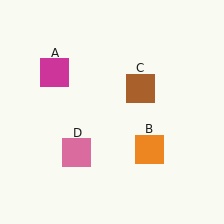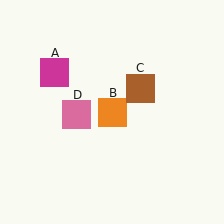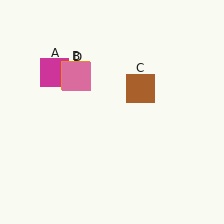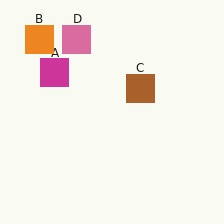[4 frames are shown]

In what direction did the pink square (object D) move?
The pink square (object D) moved up.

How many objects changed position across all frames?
2 objects changed position: orange square (object B), pink square (object D).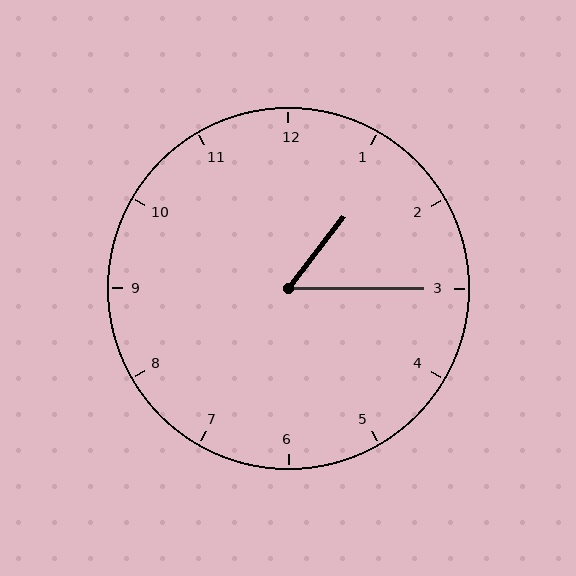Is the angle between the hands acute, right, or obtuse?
It is acute.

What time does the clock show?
1:15.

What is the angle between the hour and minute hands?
Approximately 52 degrees.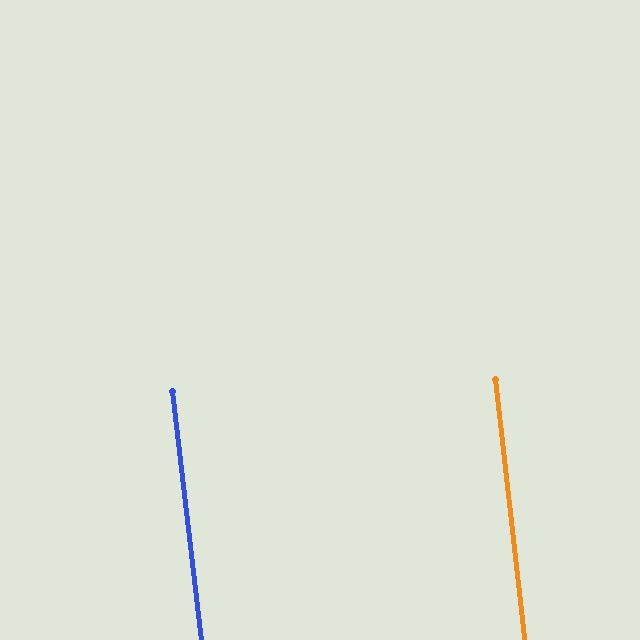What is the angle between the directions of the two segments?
Approximately 0 degrees.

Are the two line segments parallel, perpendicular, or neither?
Parallel — their directions differ by only 0.0°.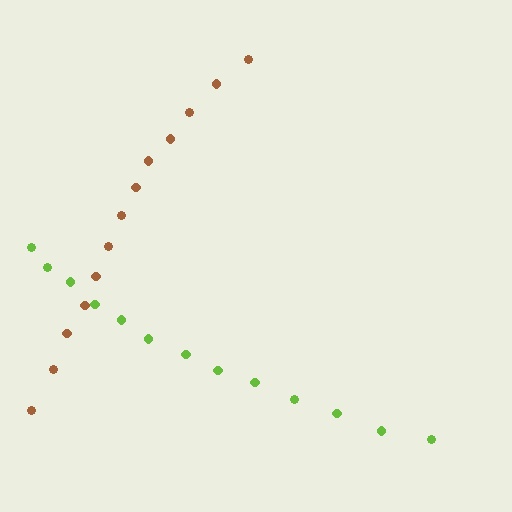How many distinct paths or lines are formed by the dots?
There are 2 distinct paths.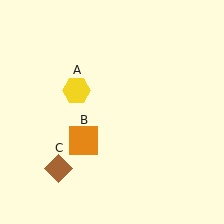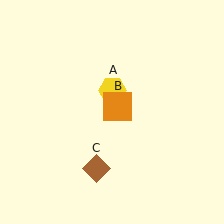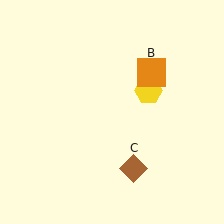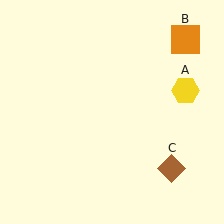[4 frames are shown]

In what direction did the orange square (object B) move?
The orange square (object B) moved up and to the right.